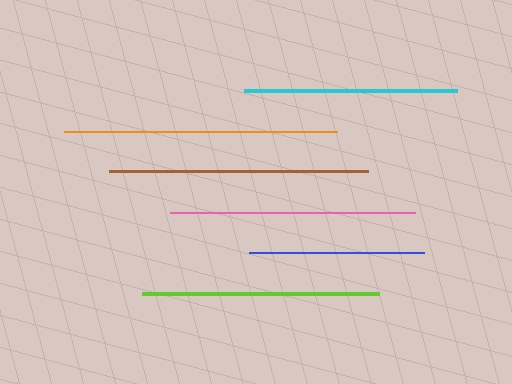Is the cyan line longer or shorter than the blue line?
The cyan line is longer than the blue line.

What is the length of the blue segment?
The blue segment is approximately 175 pixels long.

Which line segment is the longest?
The orange line is the longest at approximately 273 pixels.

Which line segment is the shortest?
The blue line is the shortest at approximately 175 pixels.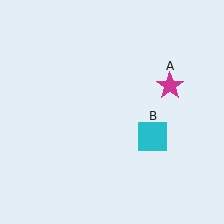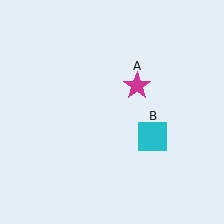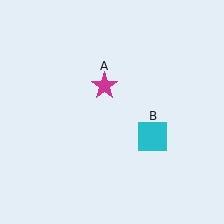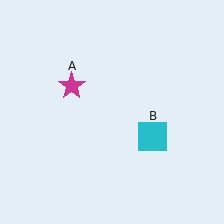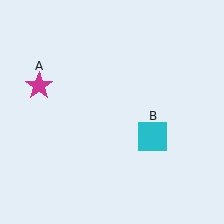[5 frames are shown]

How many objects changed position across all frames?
1 object changed position: magenta star (object A).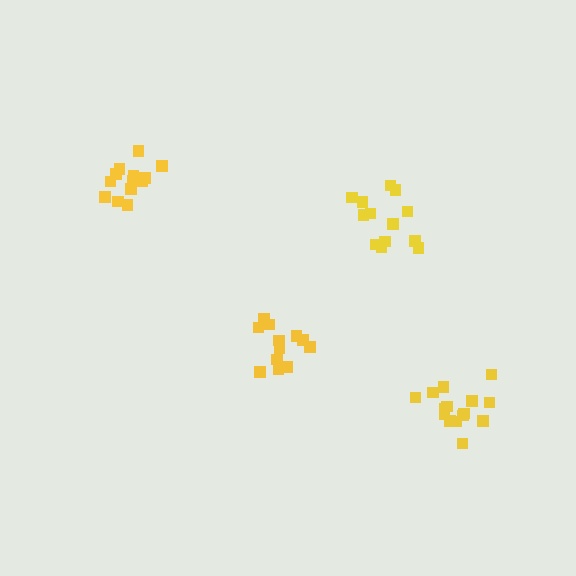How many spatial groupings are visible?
There are 4 spatial groupings.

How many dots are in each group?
Group 1: 15 dots, Group 2: 13 dots, Group 3: 12 dots, Group 4: 14 dots (54 total).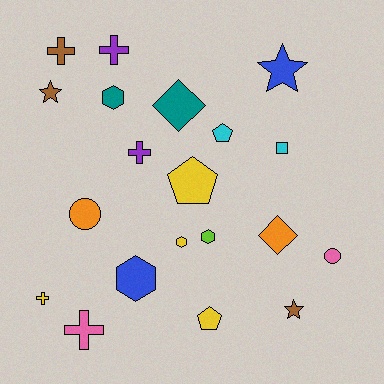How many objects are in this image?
There are 20 objects.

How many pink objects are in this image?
There are 2 pink objects.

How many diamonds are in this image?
There are 2 diamonds.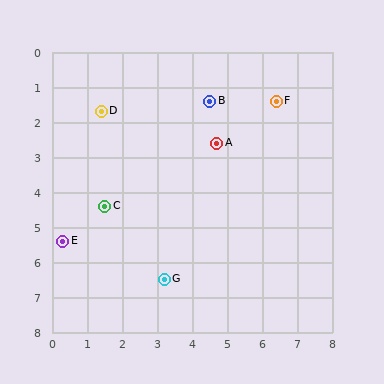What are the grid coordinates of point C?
Point C is at approximately (1.5, 4.4).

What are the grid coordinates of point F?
Point F is at approximately (6.4, 1.4).